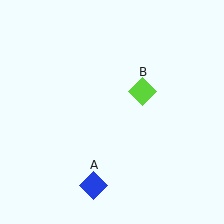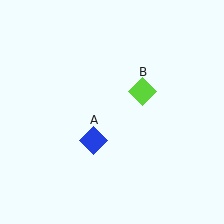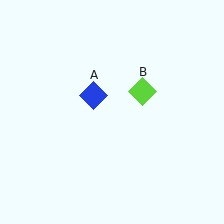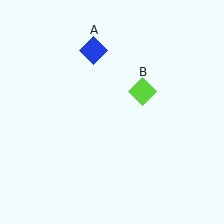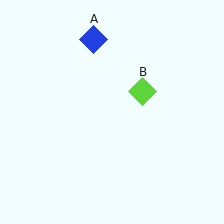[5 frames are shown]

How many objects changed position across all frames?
1 object changed position: blue diamond (object A).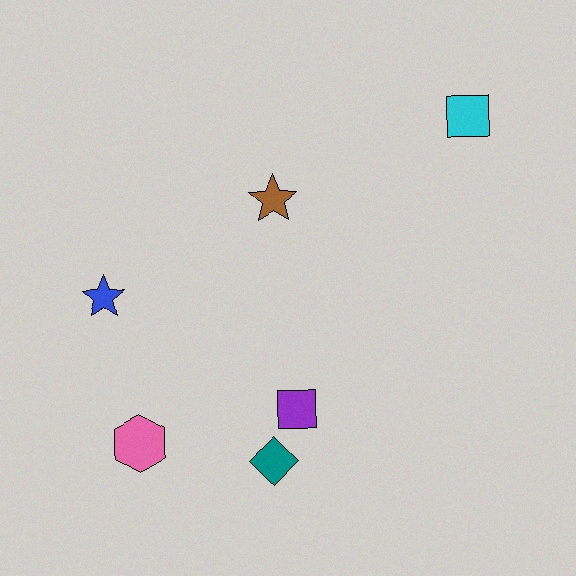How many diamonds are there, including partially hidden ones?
There is 1 diamond.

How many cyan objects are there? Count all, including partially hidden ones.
There is 1 cyan object.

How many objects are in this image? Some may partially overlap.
There are 6 objects.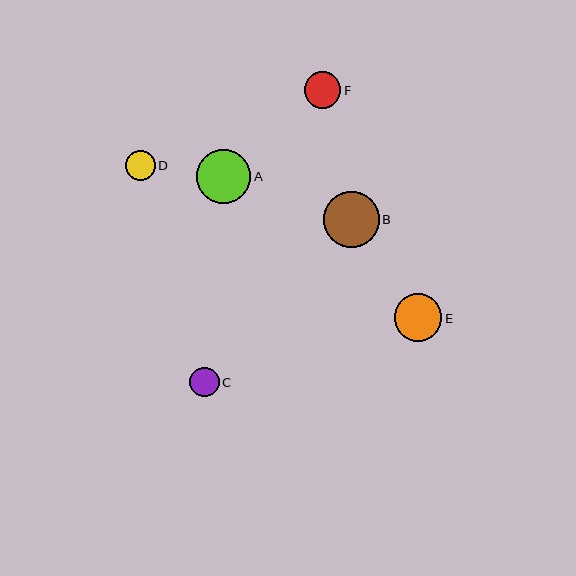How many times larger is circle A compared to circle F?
Circle A is approximately 1.5 times the size of circle F.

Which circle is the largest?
Circle B is the largest with a size of approximately 56 pixels.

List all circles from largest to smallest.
From largest to smallest: B, A, E, F, D, C.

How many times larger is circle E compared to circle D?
Circle E is approximately 1.6 times the size of circle D.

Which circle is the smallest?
Circle C is the smallest with a size of approximately 30 pixels.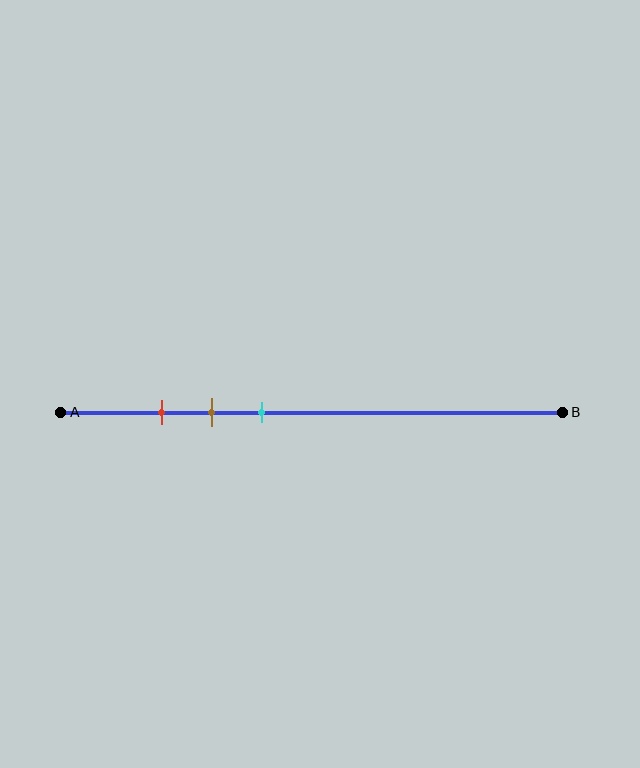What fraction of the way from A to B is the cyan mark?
The cyan mark is approximately 40% (0.4) of the way from A to B.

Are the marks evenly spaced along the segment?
Yes, the marks are approximately evenly spaced.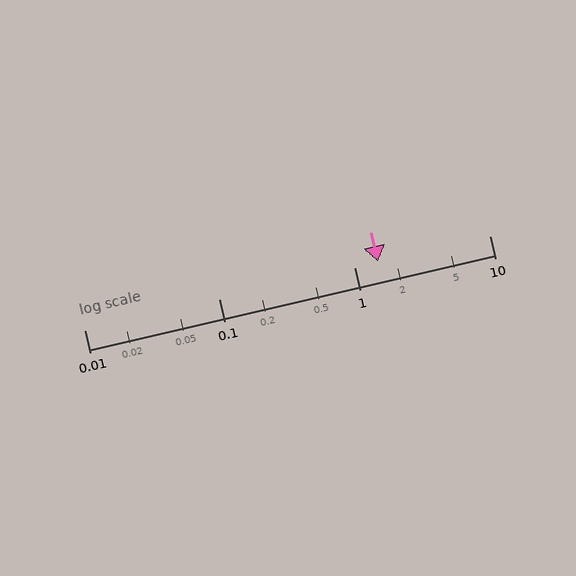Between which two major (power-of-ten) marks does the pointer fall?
The pointer is between 1 and 10.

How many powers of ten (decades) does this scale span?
The scale spans 3 decades, from 0.01 to 10.